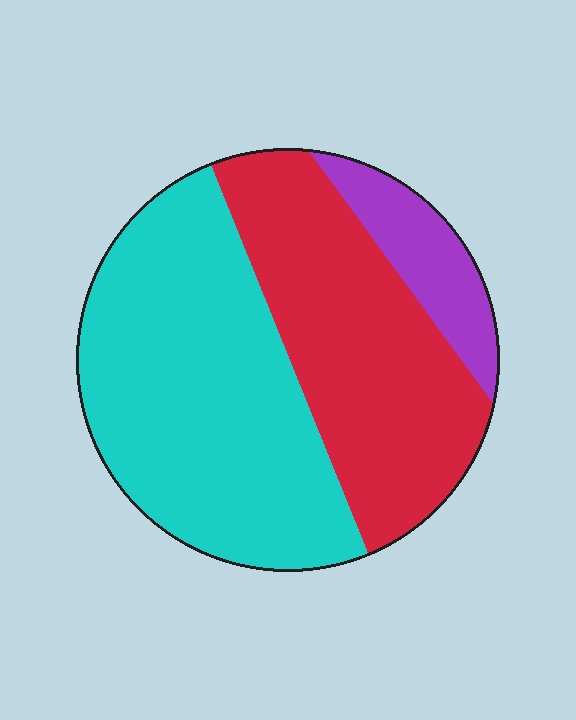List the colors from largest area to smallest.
From largest to smallest: cyan, red, purple.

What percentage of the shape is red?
Red covers 38% of the shape.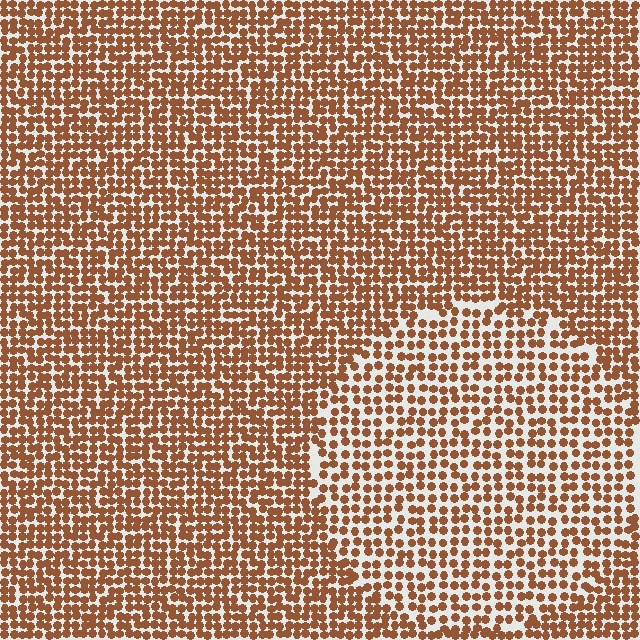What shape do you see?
I see a circle.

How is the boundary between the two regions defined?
The boundary is defined by a change in element density (approximately 1.5x ratio). All elements are the same color, size, and shape.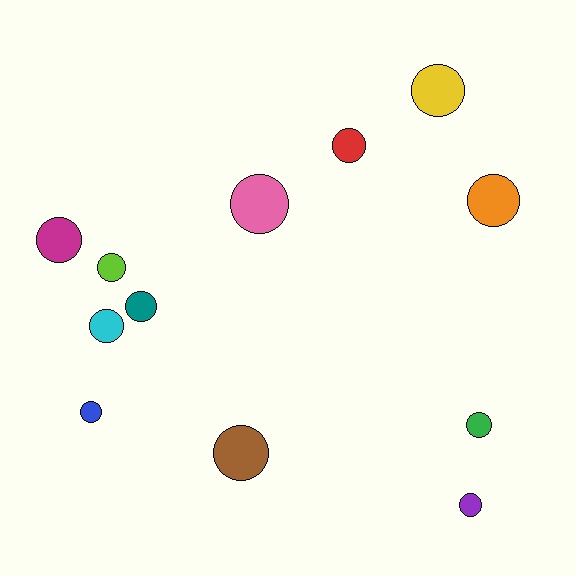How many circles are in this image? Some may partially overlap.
There are 12 circles.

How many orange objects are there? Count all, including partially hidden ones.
There is 1 orange object.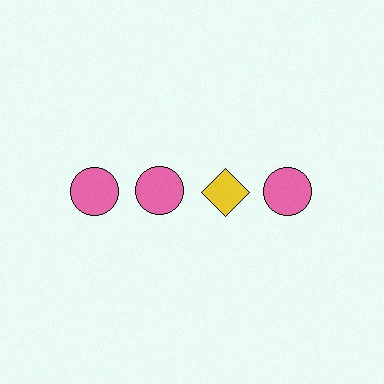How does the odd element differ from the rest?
It differs in both color (yellow instead of pink) and shape (diamond instead of circle).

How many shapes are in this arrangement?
There are 4 shapes arranged in a grid pattern.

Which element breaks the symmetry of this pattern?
The yellow diamond in the top row, center column breaks the symmetry. All other shapes are pink circles.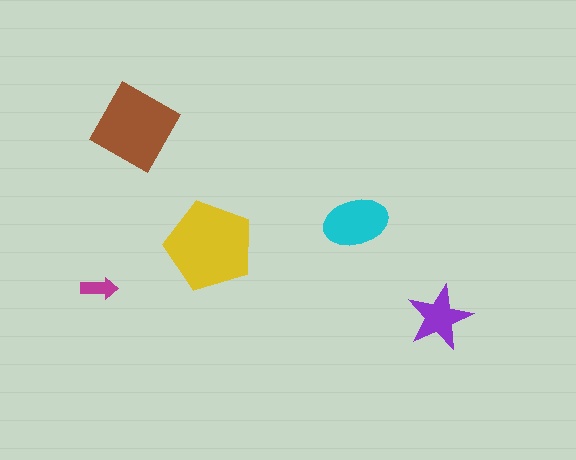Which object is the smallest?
The magenta arrow.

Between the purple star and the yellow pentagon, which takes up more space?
The yellow pentagon.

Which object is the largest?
The yellow pentagon.